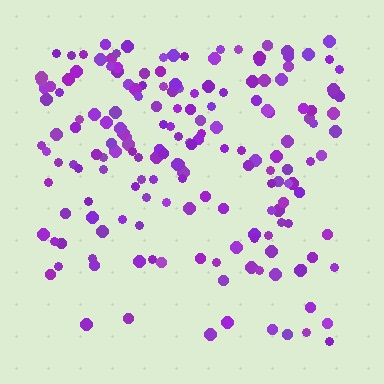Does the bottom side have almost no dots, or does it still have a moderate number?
Still a moderate number, just noticeably fewer than the top.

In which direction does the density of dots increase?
From bottom to top, with the top side densest.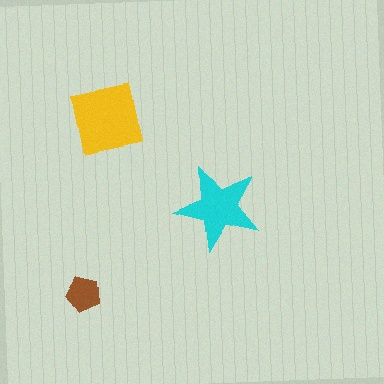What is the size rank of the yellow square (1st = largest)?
1st.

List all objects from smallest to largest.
The brown pentagon, the cyan star, the yellow square.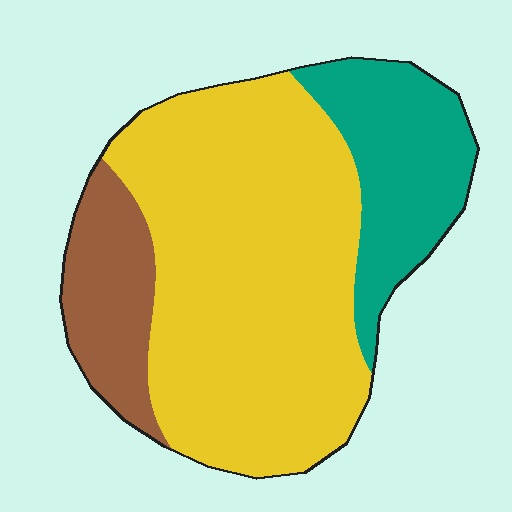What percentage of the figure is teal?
Teal takes up less than a quarter of the figure.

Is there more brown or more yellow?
Yellow.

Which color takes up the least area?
Brown, at roughly 15%.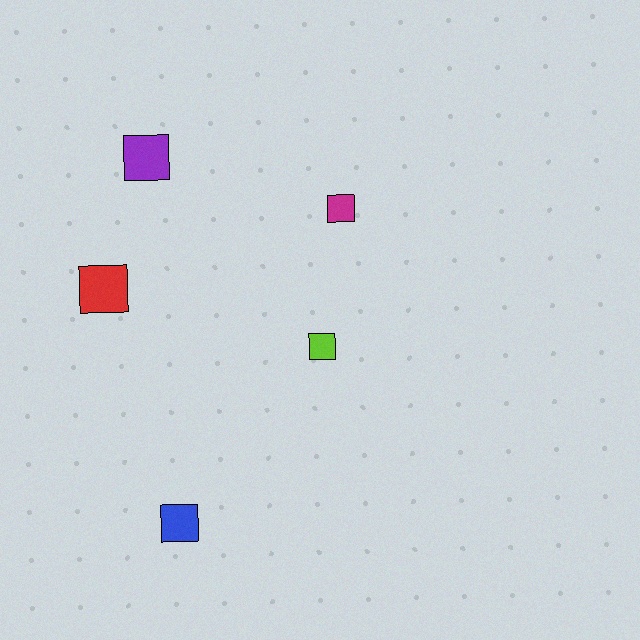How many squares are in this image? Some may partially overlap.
There are 5 squares.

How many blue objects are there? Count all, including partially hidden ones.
There is 1 blue object.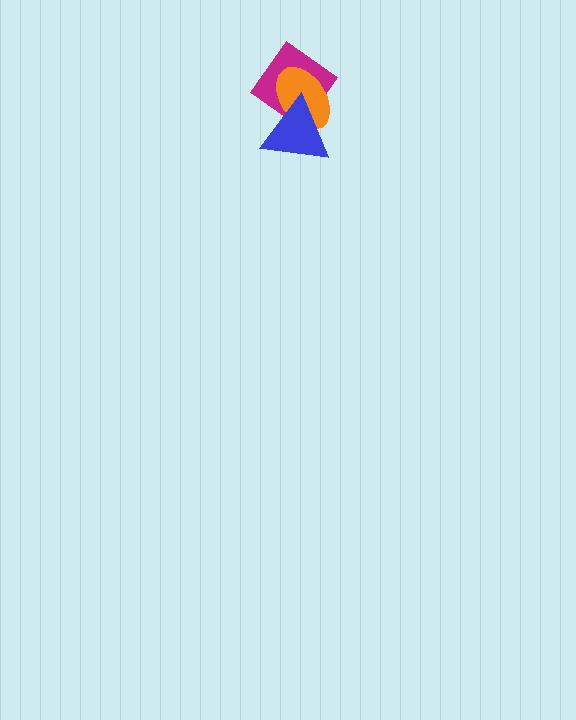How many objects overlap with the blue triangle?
2 objects overlap with the blue triangle.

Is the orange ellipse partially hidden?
Yes, it is partially covered by another shape.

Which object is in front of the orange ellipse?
The blue triangle is in front of the orange ellipse.